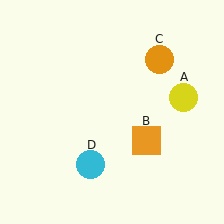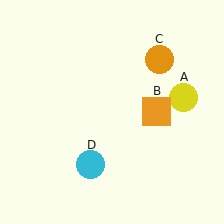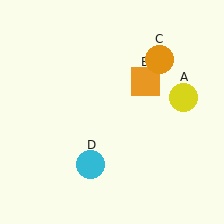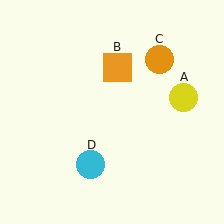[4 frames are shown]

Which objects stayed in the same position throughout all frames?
Yellow circle (object A) and orange circle (object C) and cyan circle (object D) remained stationary.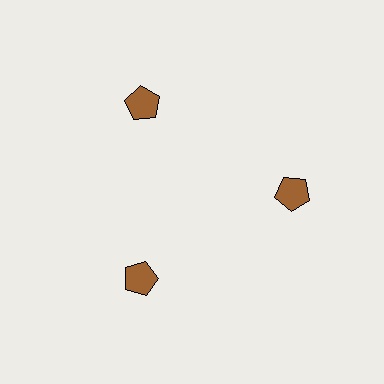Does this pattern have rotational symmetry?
Yes, this pattern has 3-fold rotational symmetry. It looks the same after rotating 120 degrees around the center.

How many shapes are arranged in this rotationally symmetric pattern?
There are 3 shapes, arranged in 3 groups of 1.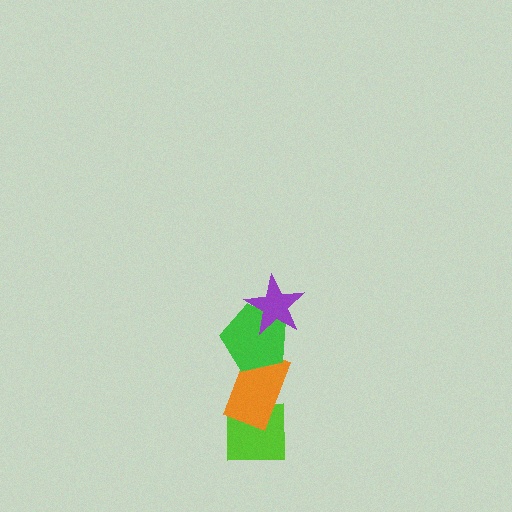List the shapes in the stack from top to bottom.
From top to bottom: the purple star, the green pentagon, the orange rectangle, the lime square.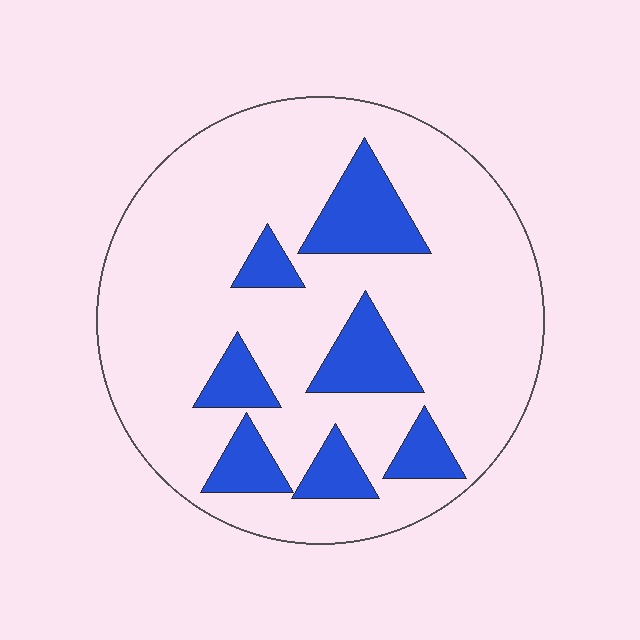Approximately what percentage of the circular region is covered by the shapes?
Approximately 20%.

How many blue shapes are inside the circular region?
7.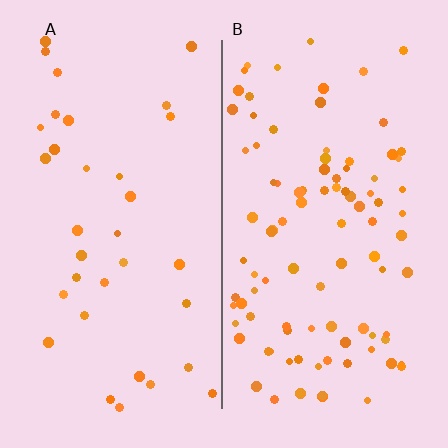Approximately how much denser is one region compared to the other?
Approximately 2.8× — region B over region A.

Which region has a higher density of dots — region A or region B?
B (the right).